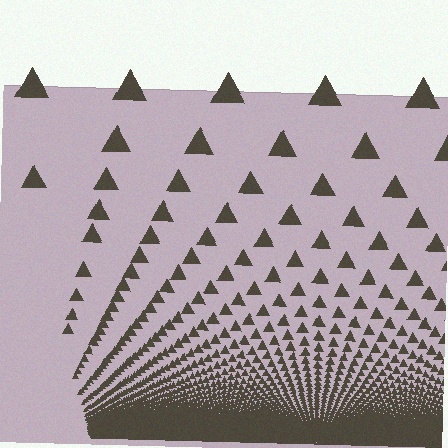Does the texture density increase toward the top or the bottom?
Density increases toward the bottom.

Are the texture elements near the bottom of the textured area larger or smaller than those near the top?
Smaller. The gradient is inverted — elements near the bottom are smaller and denser.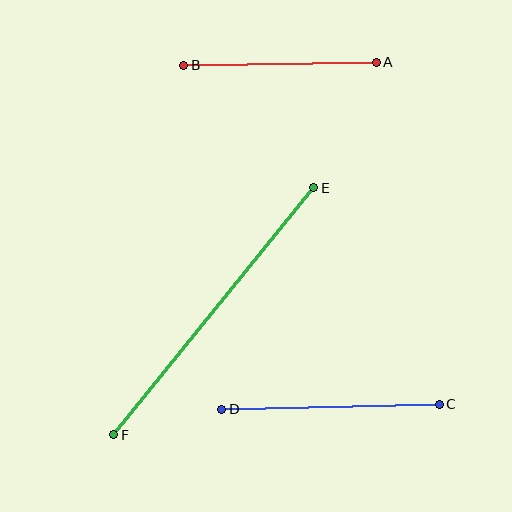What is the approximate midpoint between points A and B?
The midpoint is at approximately (280, 64) pixels.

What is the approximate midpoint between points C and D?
The midpoint is at approximately (331, 407) pixels.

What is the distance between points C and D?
The distance is approximately 218 pixels.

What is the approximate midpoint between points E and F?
The midpoint is at approximately (214, 311) pixels.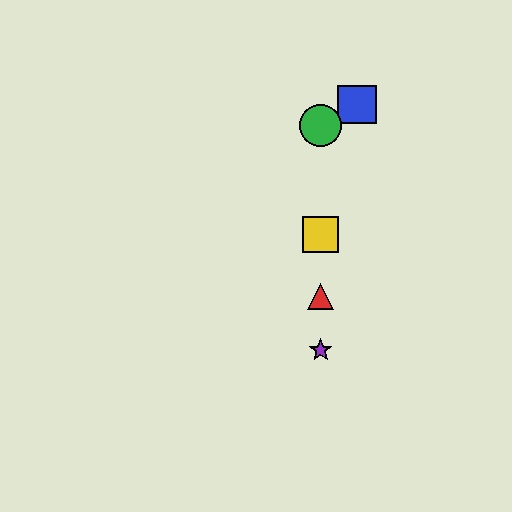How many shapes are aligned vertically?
4 shapes (the red triangle, the green circle, the yellow square, the purple star) are aligned vertically.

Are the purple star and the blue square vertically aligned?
No, the purple star is at x≈321 and the blue square is at x≈357.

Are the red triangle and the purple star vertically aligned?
Yes, both are at x≈321.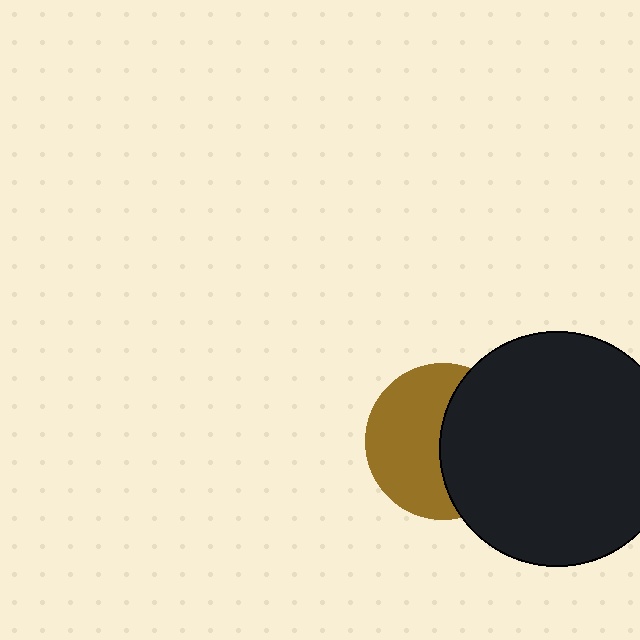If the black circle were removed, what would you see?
You would see the complete brown circle.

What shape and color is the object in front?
The object in front is a black circle.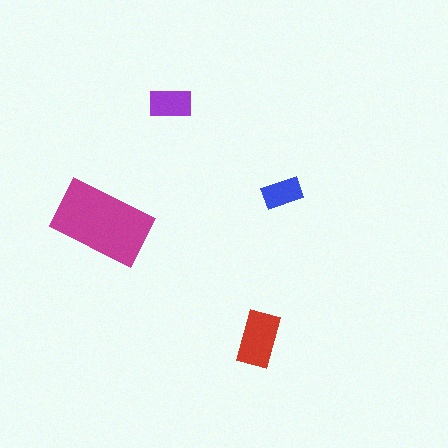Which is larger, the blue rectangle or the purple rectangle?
The purple one.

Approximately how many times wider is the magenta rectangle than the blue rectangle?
About 2.5 times wider.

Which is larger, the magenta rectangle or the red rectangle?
The magenta one.